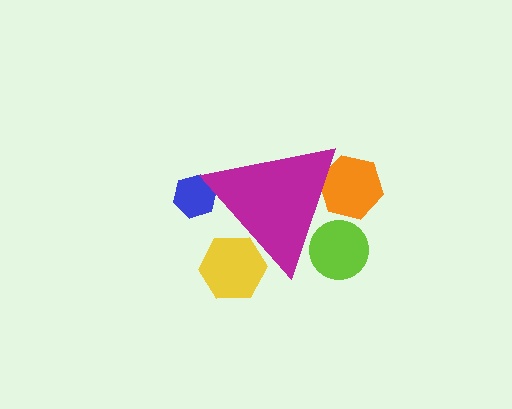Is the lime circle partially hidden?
Yes, the lime circle is partially hidden behind the magenta triangle.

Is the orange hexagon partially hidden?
Yes, the orange hexagon is partially hidden behind the magenta triangle.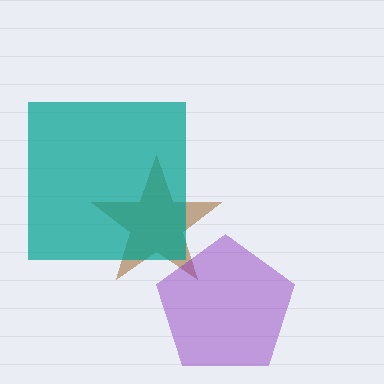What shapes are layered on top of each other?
The layered shapes are: a brown star, a teal square, a purple pentagon.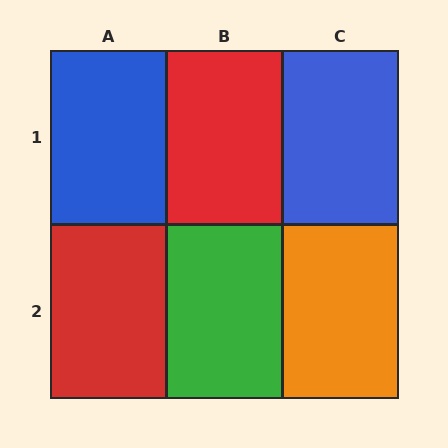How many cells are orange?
1 cell is orange.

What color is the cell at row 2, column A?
Red.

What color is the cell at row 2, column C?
Orange.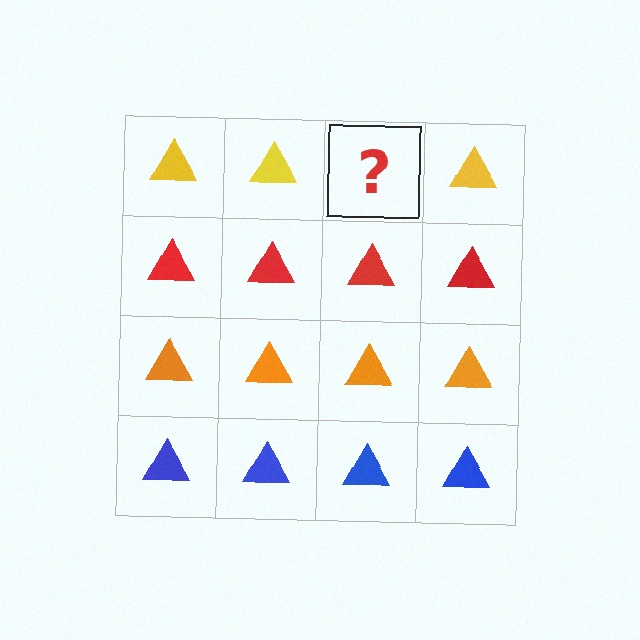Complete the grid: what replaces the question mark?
The question mark should be replaced with a yellow triangle.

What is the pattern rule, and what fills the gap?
The rule is that each row has a consistent color. The gap should be filled with a yellow triangle.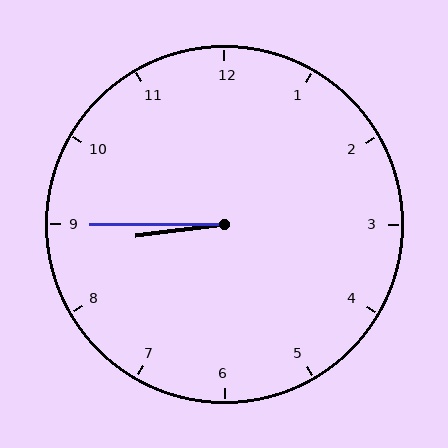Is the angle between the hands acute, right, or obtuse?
It is acute.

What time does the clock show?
8:45.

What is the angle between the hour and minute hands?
Approximately 8 degrees.